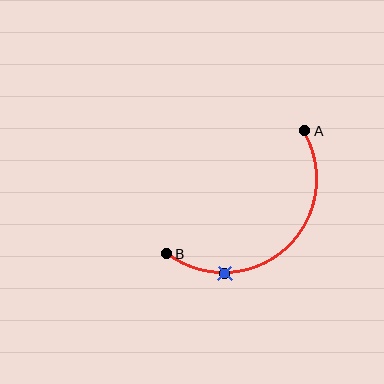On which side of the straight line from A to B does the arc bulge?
The arc bulges below and to the right of the straight line connecting A and B.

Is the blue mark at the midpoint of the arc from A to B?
No. The blue mark lies on the arc but is closer to endpoint B. The arc midpoint would be at the point on the curve equidistant along the arc from both A and B.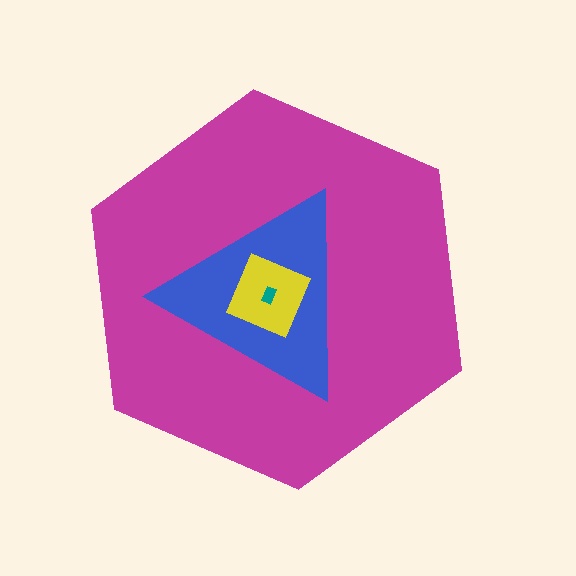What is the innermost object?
The teal rectangle.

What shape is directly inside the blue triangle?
The yellow square.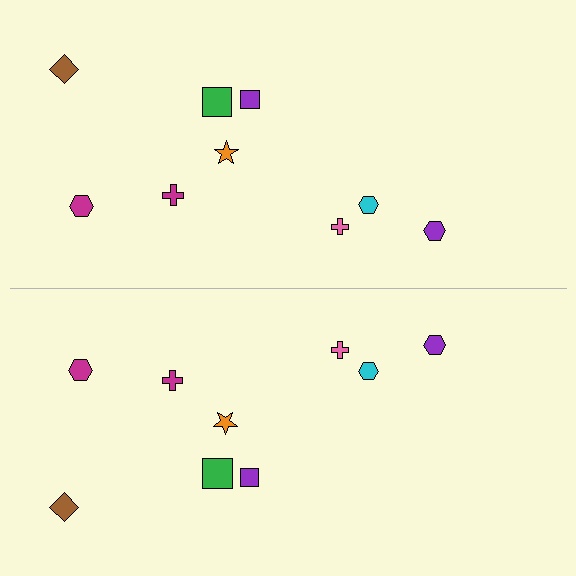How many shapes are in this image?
There are 18 shapes in this image.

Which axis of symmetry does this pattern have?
The pattern has a horizontal axis of symmetry running through the center of the image.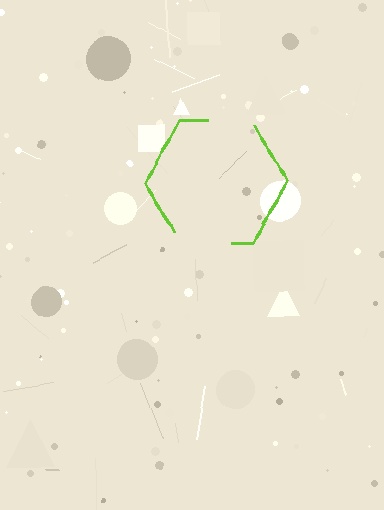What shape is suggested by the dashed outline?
The dashed outline suggests a hexagon.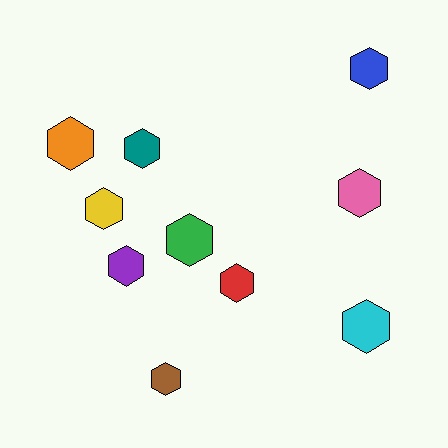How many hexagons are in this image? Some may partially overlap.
There are 10 hexagons.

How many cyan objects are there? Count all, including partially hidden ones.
There is 1 cyan object.